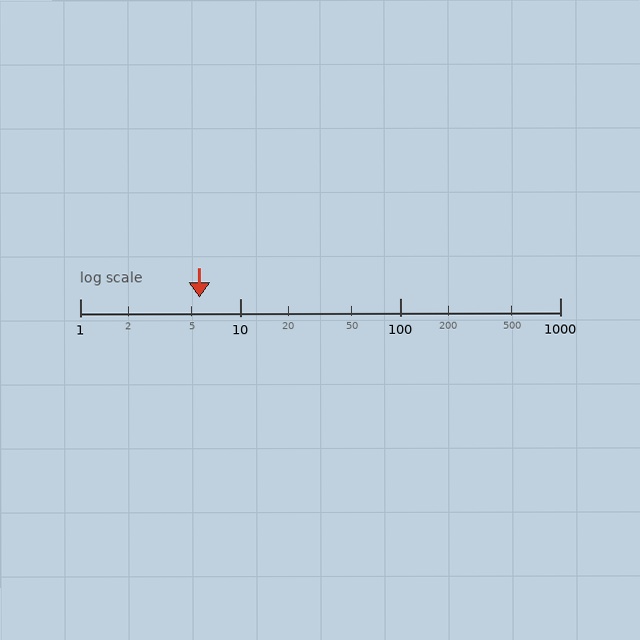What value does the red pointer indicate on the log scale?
The pointer indicates approximately 5.6.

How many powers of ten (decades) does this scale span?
The scale spans 3 decades, from 1 to 1000.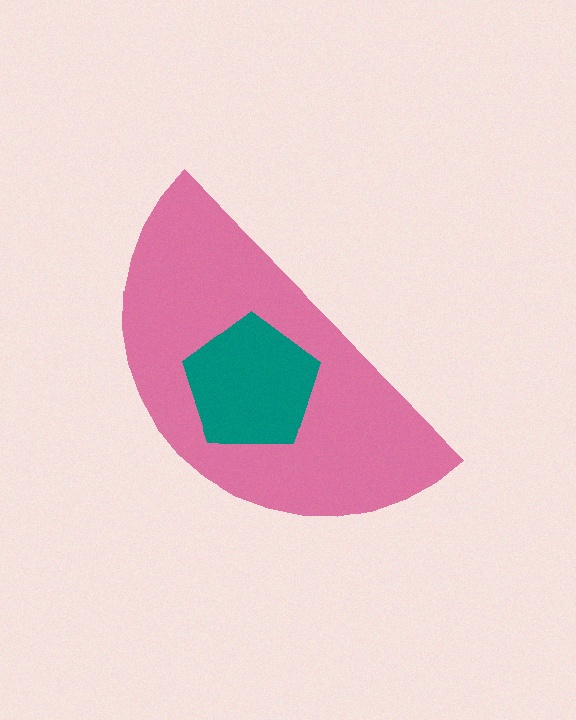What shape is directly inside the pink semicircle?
The teal pentagon.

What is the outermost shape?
The pink semicircle.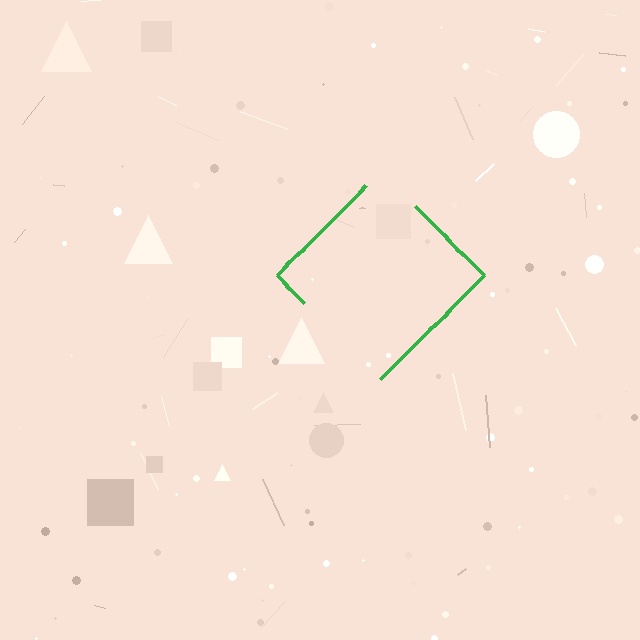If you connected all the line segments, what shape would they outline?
They would outline a diamond.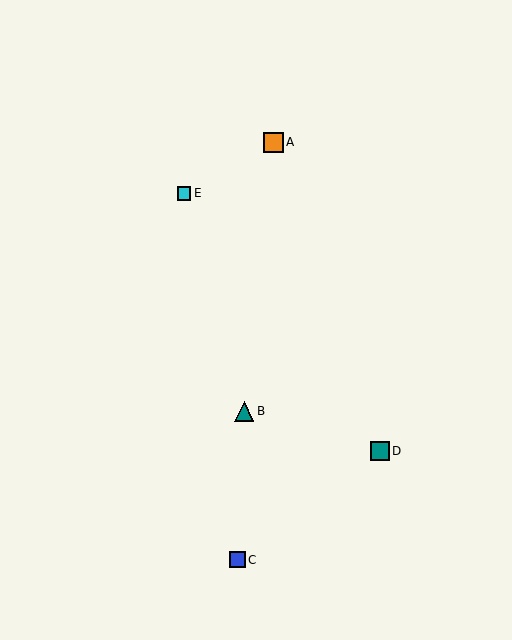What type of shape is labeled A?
Shape A is an orange square.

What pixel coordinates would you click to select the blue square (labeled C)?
Click at (237, 560) to select the blue square C.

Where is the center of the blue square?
The center of the blue square is at (237, 560).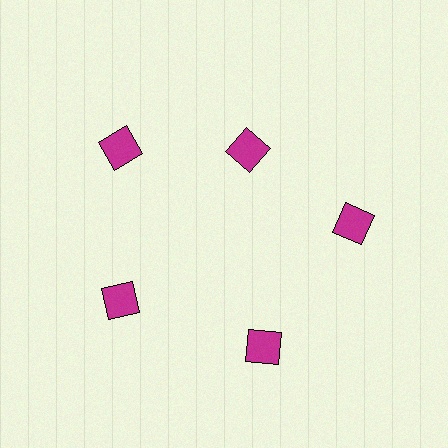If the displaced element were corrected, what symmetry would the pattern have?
It would have 5-fold rotational symmetry — the pattern would map onto itself every 72 degrees.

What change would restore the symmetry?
The symmetry would be restored by moving it outward, back onto the ring so that all 5 squares sit at equal angles and equal distance from the center.